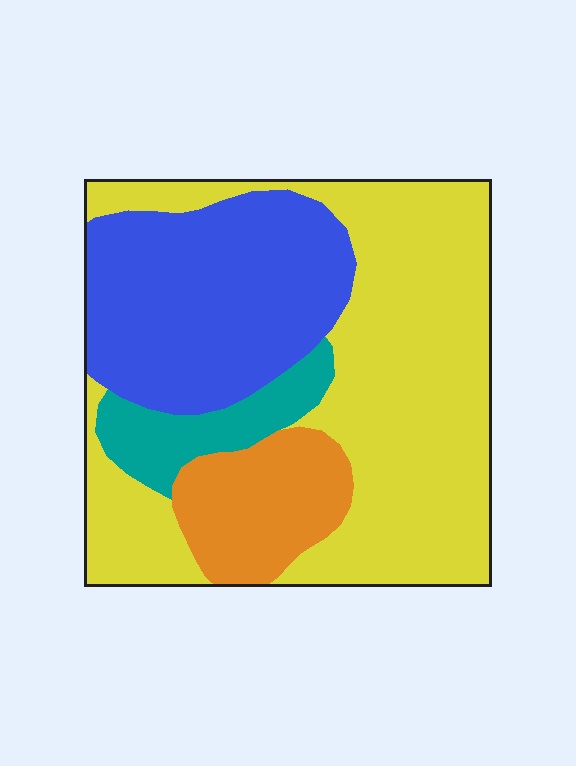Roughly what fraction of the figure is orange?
Orange covers about 15% of the figure.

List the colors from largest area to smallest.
From largest to smallest: yellow, blue, orange, teal.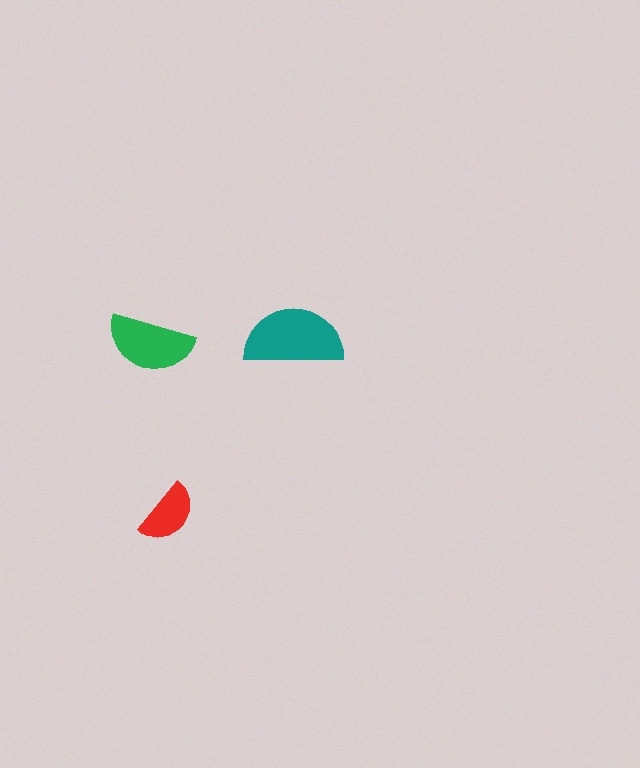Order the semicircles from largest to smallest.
the teal one, the green one, the red one.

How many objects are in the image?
There are 3 objects in the image.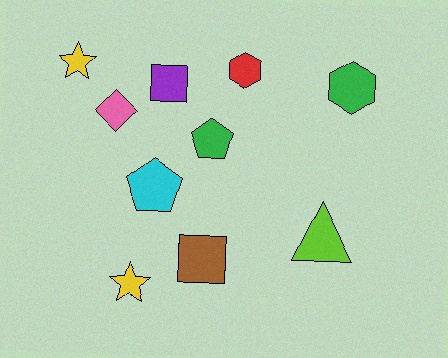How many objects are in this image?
There are 10 objects.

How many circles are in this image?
There are no circles.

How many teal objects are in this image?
There are no teal objects.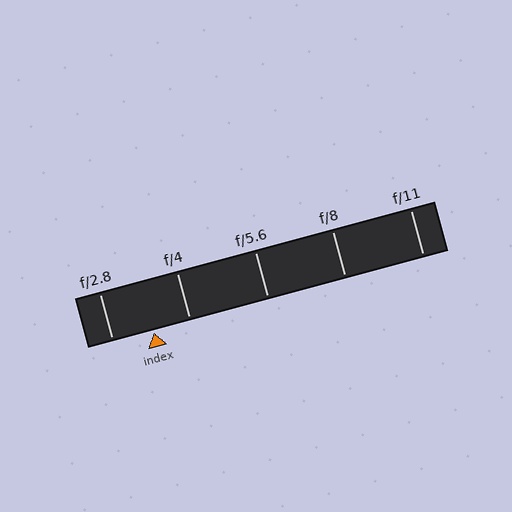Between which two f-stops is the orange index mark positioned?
The index mark is between f/2.8 and f/4.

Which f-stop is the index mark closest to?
The index mark is closest to f/4.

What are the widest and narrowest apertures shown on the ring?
The widest aperture shown is f/2.8 and the narrowest is f/11.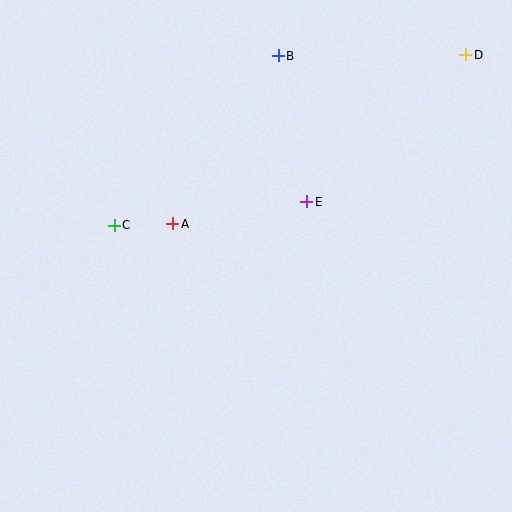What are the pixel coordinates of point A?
Point A is at (173, 224).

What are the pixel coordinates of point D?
Point D is at (466, 55).